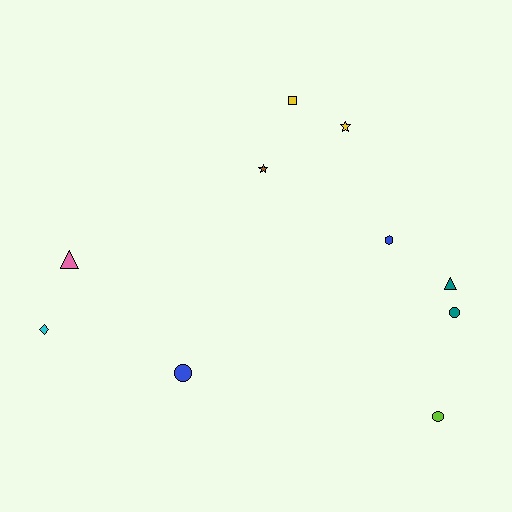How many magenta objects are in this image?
There are no magenta objects.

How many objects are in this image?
There are 10 objects.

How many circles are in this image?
There are 3 circles.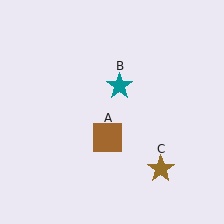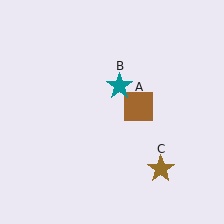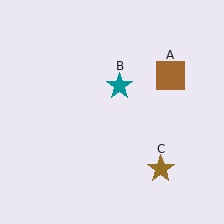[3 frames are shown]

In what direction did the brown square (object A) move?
The brown square (object A) moved up and to the right.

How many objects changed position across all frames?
1 object changed position: brown square (object A).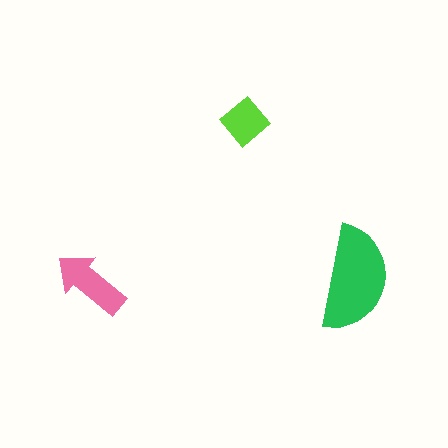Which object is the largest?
The green semicircle.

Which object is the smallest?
The lime diamond.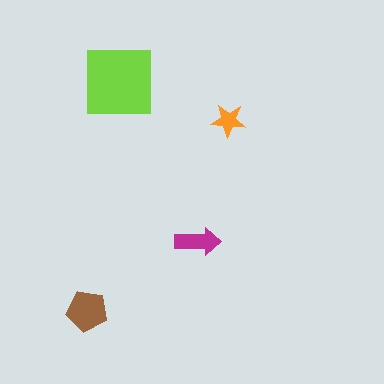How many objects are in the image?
There are 4 objects in the image.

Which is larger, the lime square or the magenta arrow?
The lime square.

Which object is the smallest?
The orange star.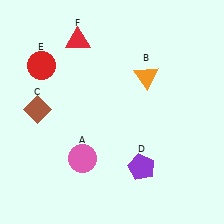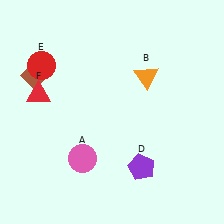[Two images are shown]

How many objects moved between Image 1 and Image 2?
2 objects moved between the two images.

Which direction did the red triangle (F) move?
The red triangle (F) moved down.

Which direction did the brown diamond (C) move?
The brown diamond (C) moved up.